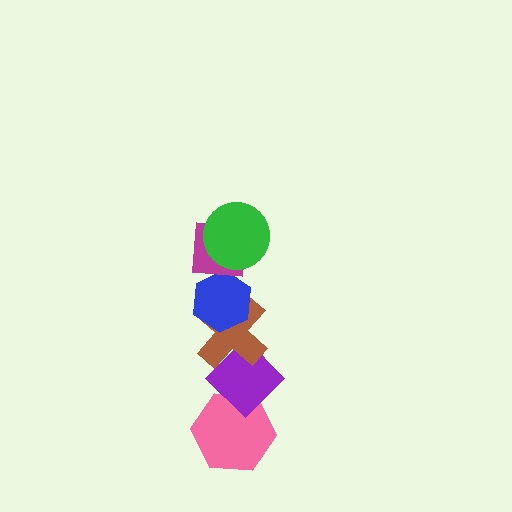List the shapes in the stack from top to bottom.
From top to bottom: the green circle, the magenta square, the blue hexagon, the brown cross, the purple diamond, the pink hexagon.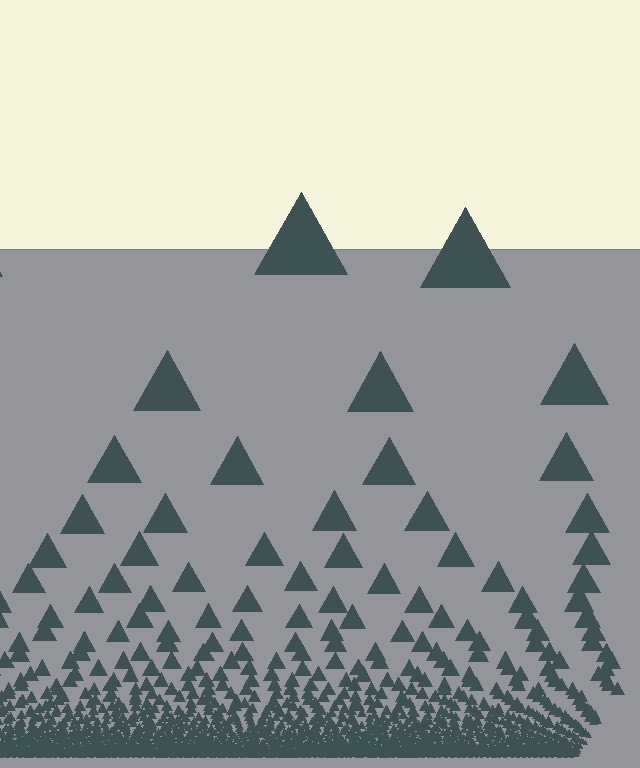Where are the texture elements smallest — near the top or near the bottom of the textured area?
Near the bottom.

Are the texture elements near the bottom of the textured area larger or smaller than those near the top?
Smaller. The gradient is inverted — elements near the bottom are smaller and denser.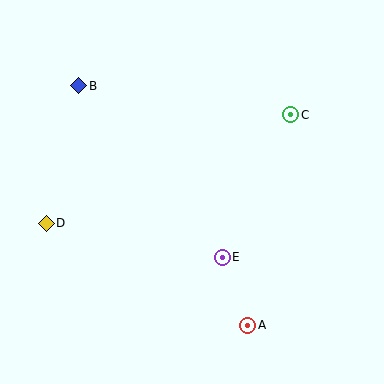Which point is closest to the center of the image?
Point E at (222, 257) is closest to the center.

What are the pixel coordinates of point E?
Point E is at (222, 257).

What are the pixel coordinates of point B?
Point B is at (79, 86).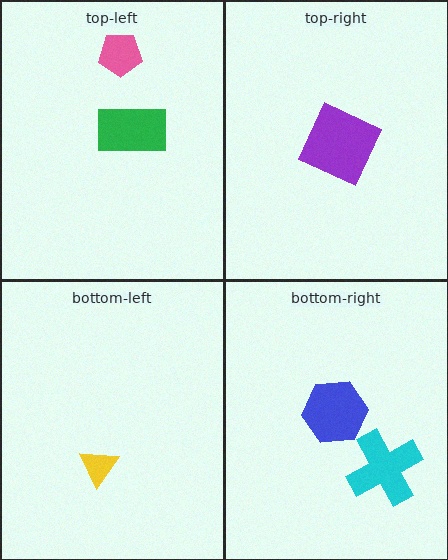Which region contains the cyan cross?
The bottom-right region.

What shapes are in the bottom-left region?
The yellow triangle.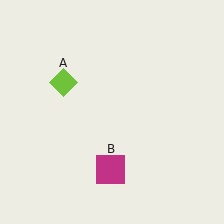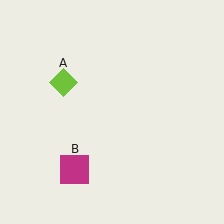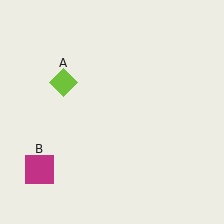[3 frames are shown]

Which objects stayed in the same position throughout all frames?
Lime diamond (object A) remained stationary.